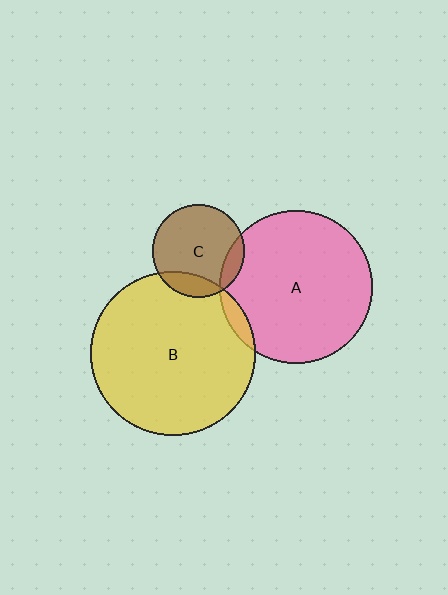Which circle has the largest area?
Circle B (yellow).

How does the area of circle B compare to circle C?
Approximately 3.2 times.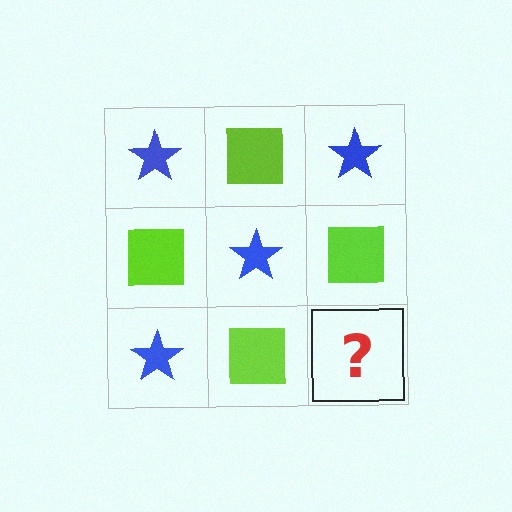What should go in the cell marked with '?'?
The missing cell should contain a blue star.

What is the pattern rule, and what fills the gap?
The rule is that it alternates blue star and lime square in a checkerboard pattern. The gap should be filled with a blue star.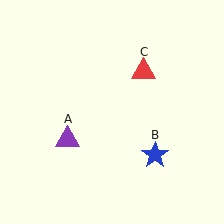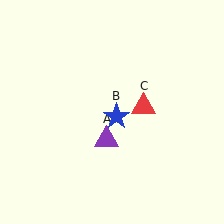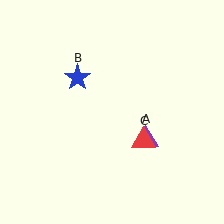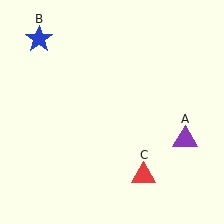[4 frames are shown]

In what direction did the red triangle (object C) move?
The red triangle (object C) moved down.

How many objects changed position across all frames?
3 objects changed position: purple triangle (object A), blue star (object B), red triangle (object C).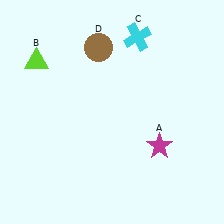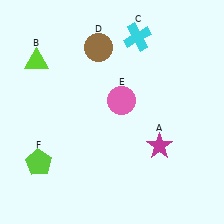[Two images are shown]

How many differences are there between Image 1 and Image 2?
There are 2 differences between the two images.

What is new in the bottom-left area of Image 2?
A lime pentagon (F) was added in the bottom-left area of Image 2.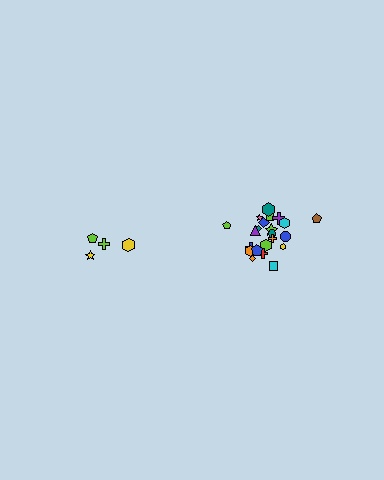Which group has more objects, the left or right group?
The right group.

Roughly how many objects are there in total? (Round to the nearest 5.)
Roughly 25 objects in total.